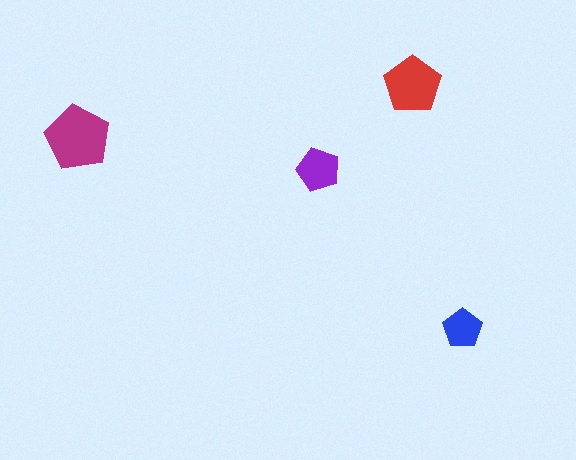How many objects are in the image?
There are 4 objects in the image.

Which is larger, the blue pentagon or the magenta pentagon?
The magenta one.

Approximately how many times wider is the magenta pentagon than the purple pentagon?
About 1.5 times wider.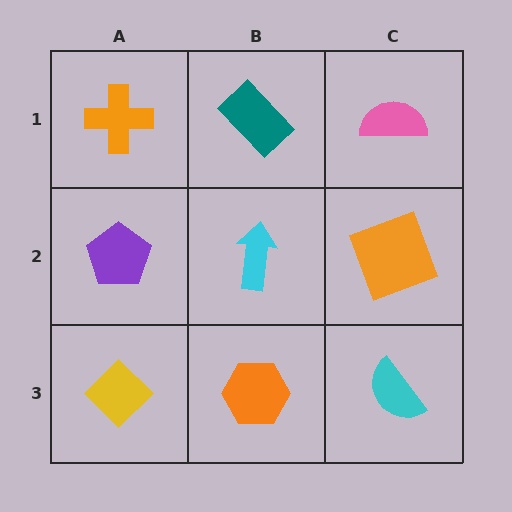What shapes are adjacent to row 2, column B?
A teal rectangle (row 1, column B), an orange hexagon (row 3, column B), a purple pentagon (row 2, column A), an orange square (row 2, column C).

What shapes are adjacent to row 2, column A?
An orange cross (row 1, column A), a yellow diamond (row 3, column A), a cyan arrow (row 2, column B).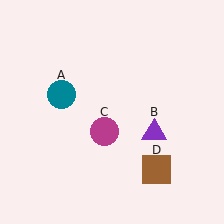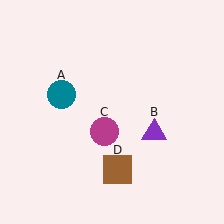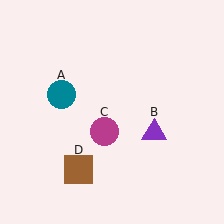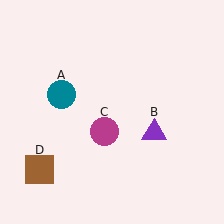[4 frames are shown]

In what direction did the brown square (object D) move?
The brown square (object D) moved left.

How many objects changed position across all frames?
1 object changed position: brown square (object D).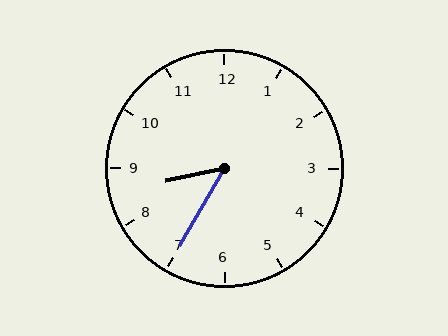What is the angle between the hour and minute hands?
Approximately 48 degrees.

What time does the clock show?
8:35.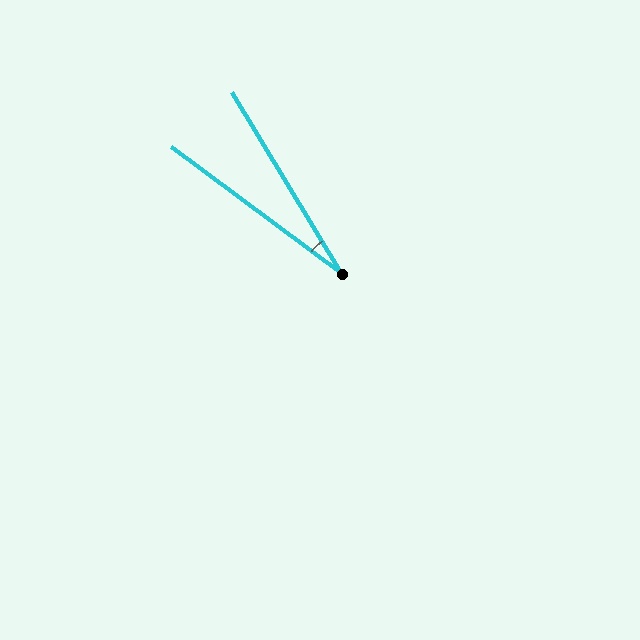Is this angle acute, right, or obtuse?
It is acute.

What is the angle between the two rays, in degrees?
Approximately 22 degrees.